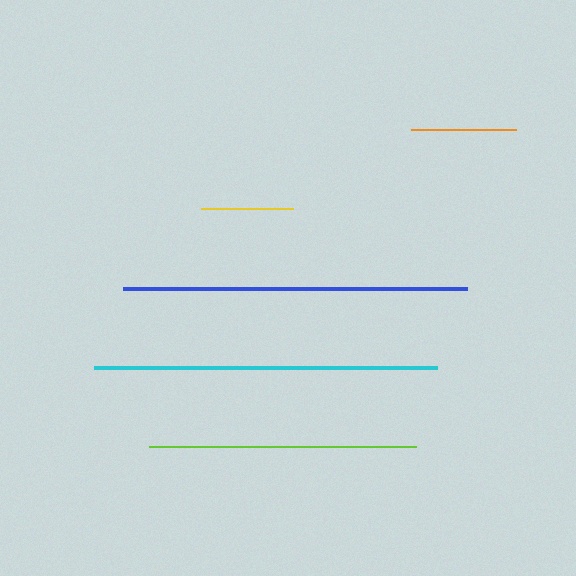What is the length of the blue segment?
The blue segment is approximately 344 pixels long.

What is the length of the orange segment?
The orange segment is approximately 105 pixels long.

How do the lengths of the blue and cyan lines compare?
The blue and cyan lines are approximately the same length.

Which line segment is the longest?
The blue line is the longest at approximately 344 pixels.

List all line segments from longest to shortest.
From longest to shortest: blue, cyan, lime, orange, yellow.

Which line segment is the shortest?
The yellow line is the shortest at approximately 92 pixels.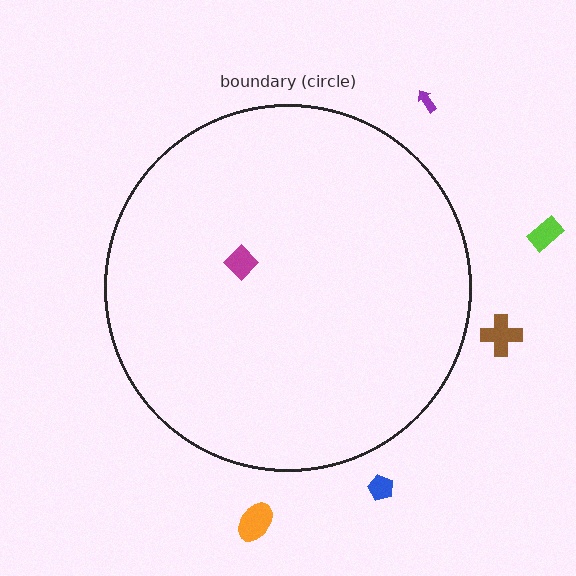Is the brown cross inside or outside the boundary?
Outside.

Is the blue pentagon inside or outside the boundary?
Outside.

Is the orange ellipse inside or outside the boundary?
Outside.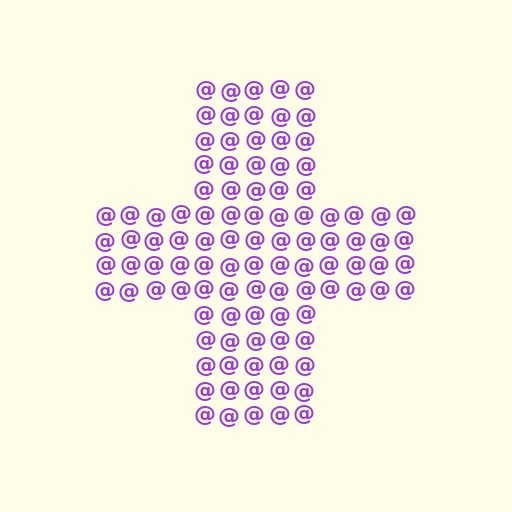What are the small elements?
The small elements are at signs.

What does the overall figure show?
The overall figure shows a cross.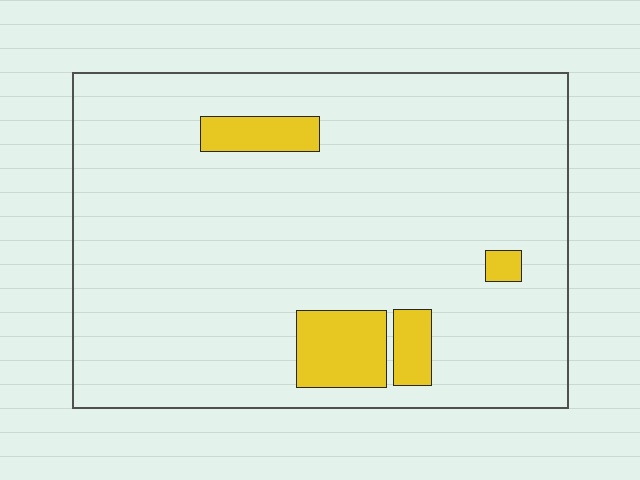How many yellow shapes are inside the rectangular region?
4.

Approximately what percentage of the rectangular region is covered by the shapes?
Approximately 10%.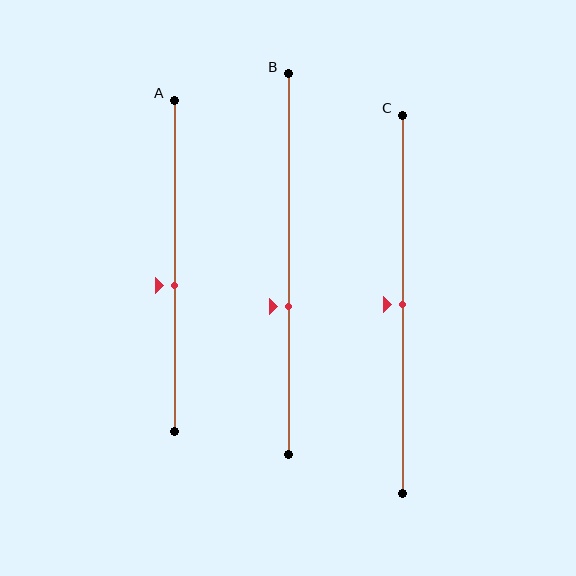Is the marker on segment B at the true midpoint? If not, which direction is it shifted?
No, the marker on segment B is shifted downward by about 11% of the segment length.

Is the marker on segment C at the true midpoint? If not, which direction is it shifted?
Yes, the marker on segment C is at the true midpoint.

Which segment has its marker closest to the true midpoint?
Segment C has its marker closest to the true midpoint.